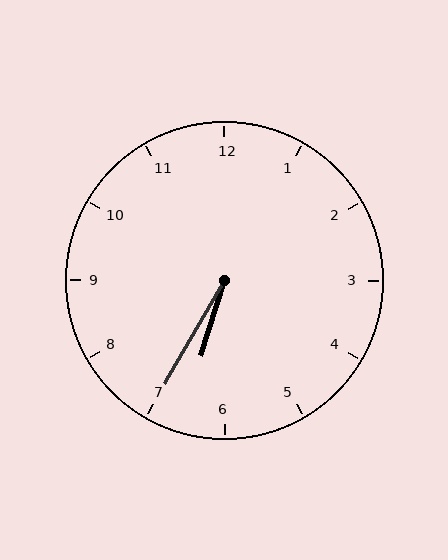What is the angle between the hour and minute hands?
Approximately 12 degrees.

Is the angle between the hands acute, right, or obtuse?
It is acute.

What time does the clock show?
6:35.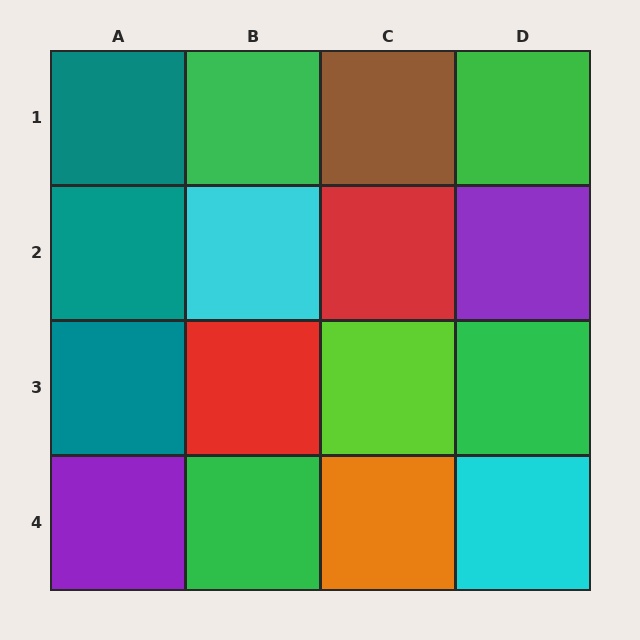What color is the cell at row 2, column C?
Red.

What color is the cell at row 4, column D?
Cyan.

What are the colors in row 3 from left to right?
Teal, red, lime, green.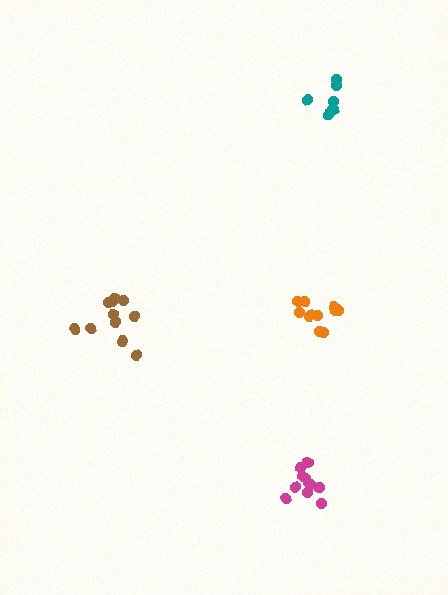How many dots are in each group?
Group 1: 11 dots, Group 2: 11 dots, Group 3: 6 dots, Group 4: 11 dots (39 total).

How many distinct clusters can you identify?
There are 4 distinct clusters.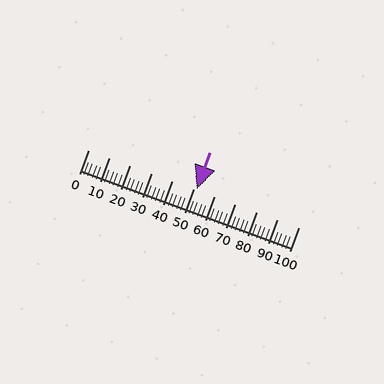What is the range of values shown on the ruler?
The ruler shows values from 0 to 100.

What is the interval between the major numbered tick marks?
The major tick marks are spaced 10 units apart.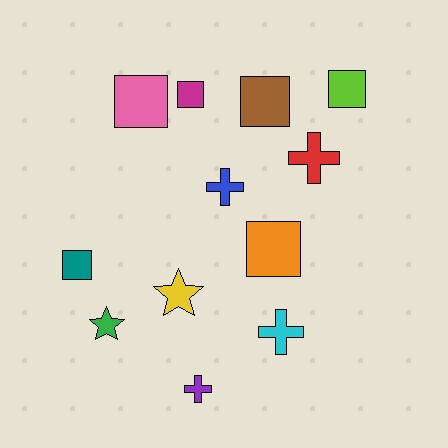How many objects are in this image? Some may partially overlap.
There are 12 objects.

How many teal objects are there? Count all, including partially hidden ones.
There is 1 teal object.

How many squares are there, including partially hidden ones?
There are 6 squares.